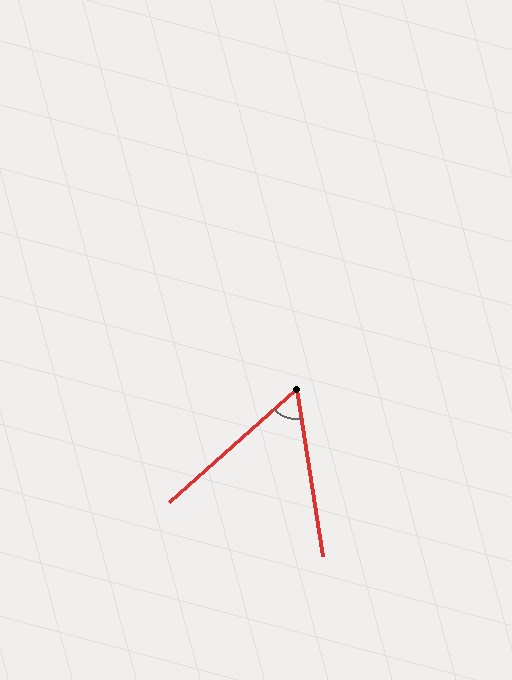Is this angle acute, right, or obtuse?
It is acute.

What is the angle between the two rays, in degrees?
Approximately 57 degrees.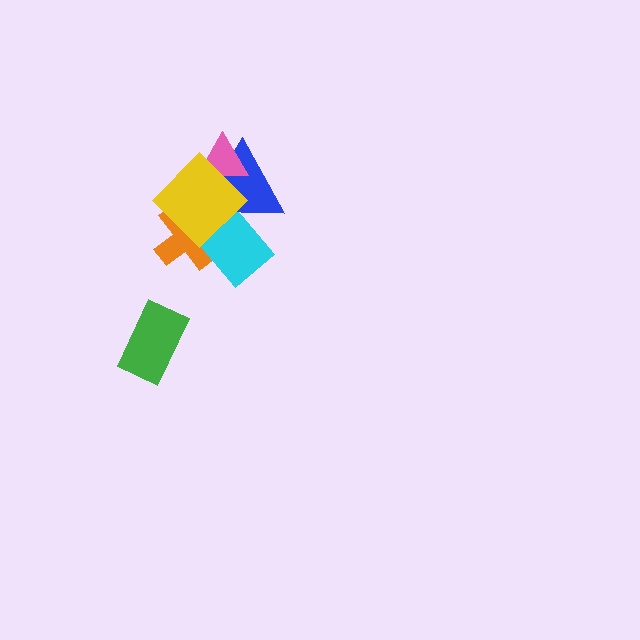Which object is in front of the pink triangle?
The yellow diamond is in front of the pink triangle.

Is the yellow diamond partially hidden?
No, no other shape covers it.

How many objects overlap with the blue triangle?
4 objects overlap with the blue triangle.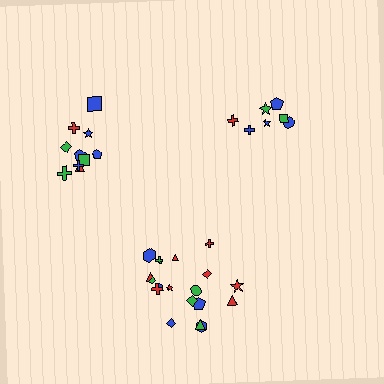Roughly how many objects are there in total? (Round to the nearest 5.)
Roughly 35 objects in total.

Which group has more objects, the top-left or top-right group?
The top-left group.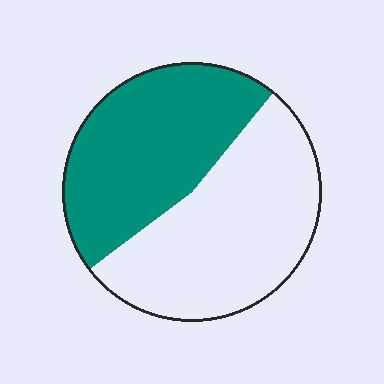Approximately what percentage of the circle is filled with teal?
Approximately 45%.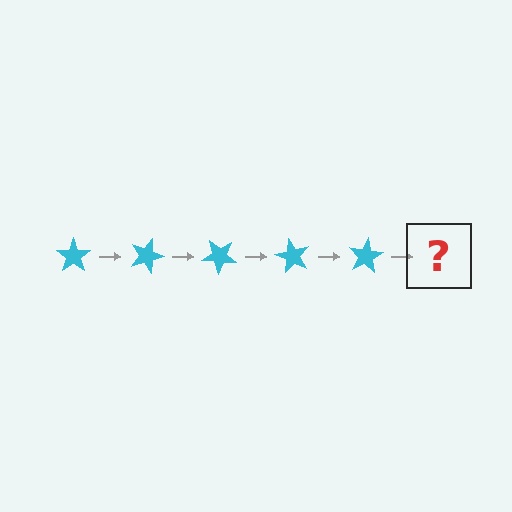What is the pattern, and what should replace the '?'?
The pattern is that the star rotates 20 degrees each step. The '?' should be a cyan star rotated 100 degrees.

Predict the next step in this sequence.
The next step is a cyan star rotated 100 degrees.